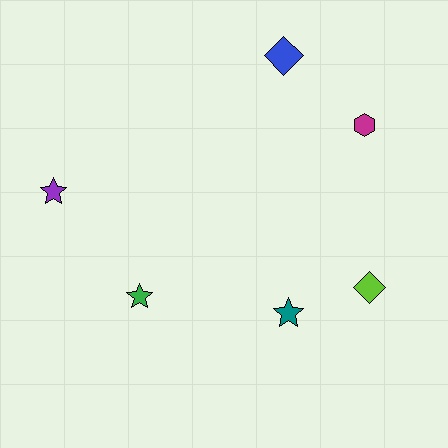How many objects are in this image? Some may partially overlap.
There are 6 objects.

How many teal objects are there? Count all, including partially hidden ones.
There is 1 teal object.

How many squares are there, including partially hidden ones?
There are no squares.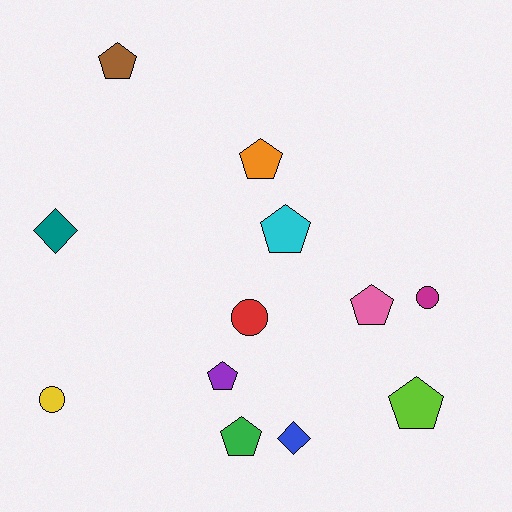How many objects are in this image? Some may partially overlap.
There are 12 objects.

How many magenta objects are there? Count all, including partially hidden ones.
There is 1 magenta object.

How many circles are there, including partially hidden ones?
There are 3 circles.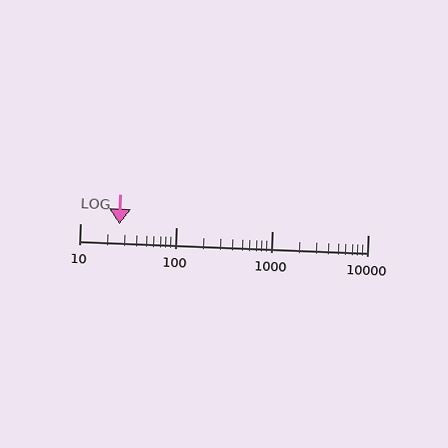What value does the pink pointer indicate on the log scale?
The pointer indicates approximately 26.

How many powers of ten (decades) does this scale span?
The scale spans 3 decades, from 10 to 10000.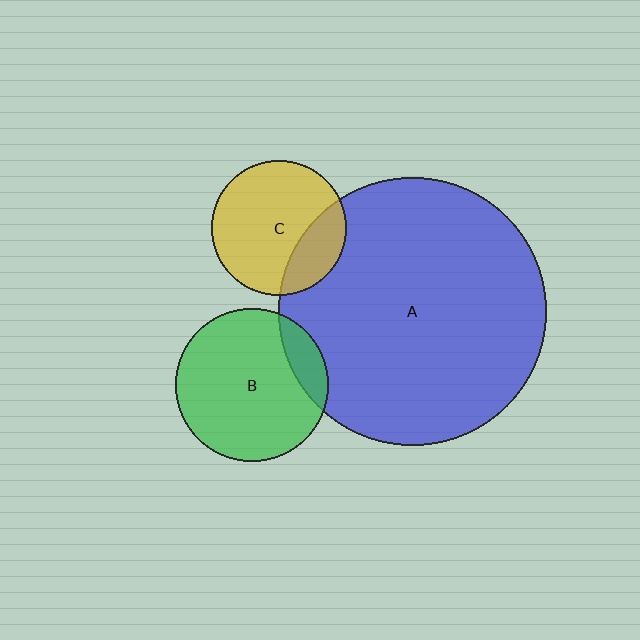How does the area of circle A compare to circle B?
Approximately 3.1 times.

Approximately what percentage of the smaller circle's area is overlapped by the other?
Approximately 15%.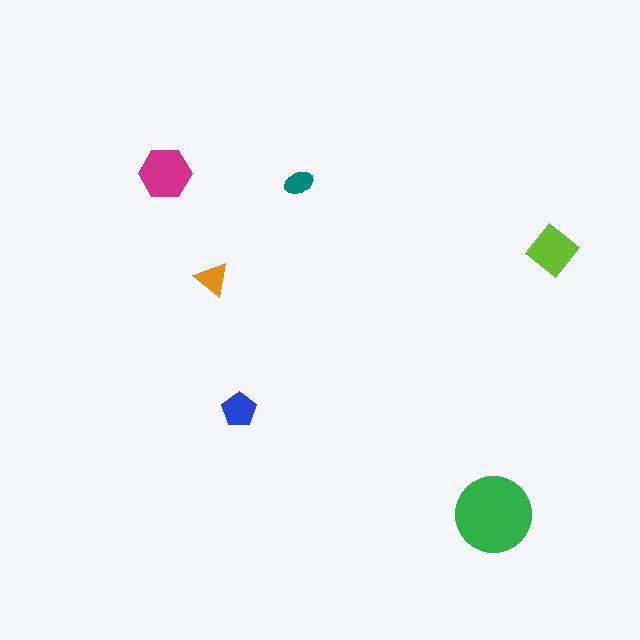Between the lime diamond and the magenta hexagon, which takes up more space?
The magenta hexagon.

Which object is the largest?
The green circle.